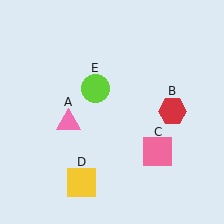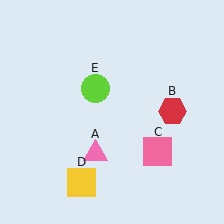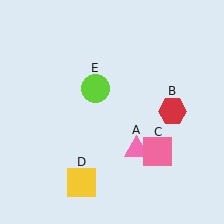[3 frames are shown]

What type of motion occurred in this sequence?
The pink triangle (object A) rotated counterclockwise around the center of the scene.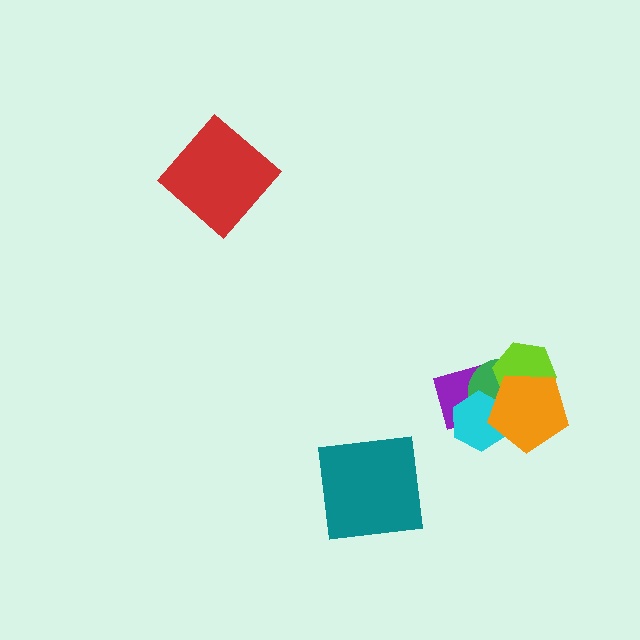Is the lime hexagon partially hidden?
Yes, it is partially covered by another shape.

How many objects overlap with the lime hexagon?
2 objects overlap with the lime hexagon.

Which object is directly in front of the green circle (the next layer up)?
The cyan hexagon is directly in front of the green circle.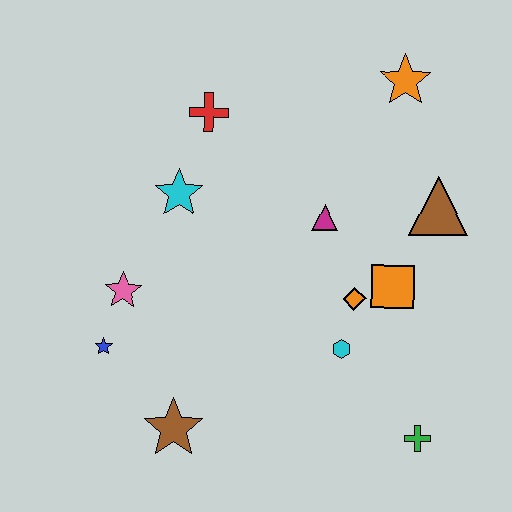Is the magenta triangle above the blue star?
Yes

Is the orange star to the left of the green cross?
Yes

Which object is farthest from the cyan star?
The green cross is farthest from the cyan star.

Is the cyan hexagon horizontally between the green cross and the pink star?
Yes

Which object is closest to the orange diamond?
The orange square is closest to the orange diamond.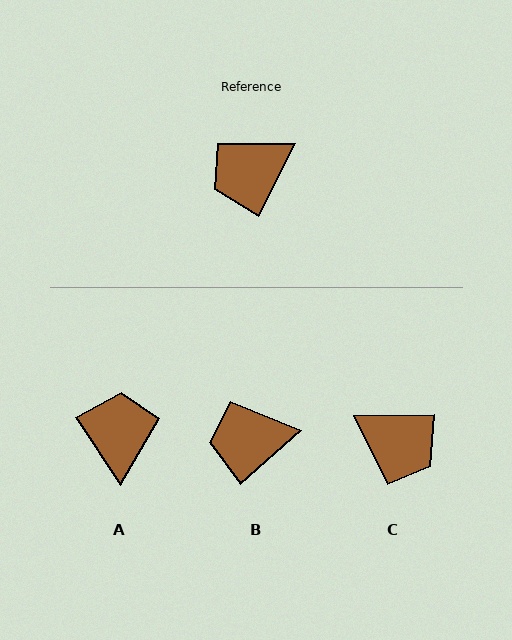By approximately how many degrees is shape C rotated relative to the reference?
Approximately 117 degrees counter-clockwise.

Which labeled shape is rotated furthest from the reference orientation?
A, about 120 degrees away.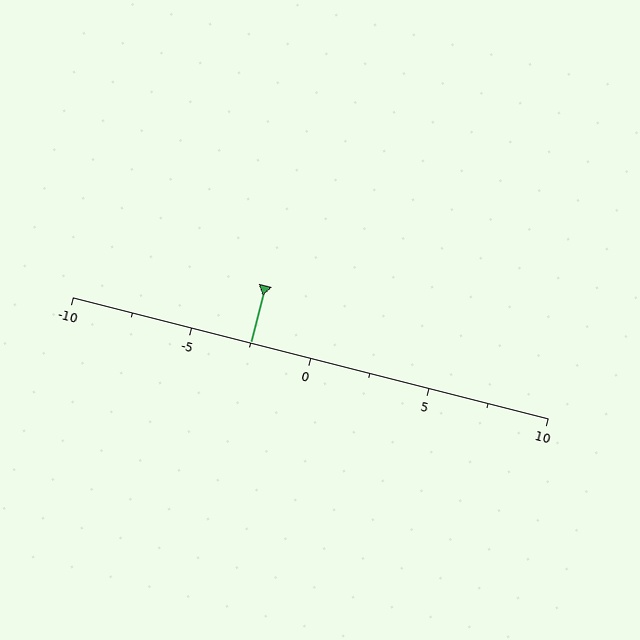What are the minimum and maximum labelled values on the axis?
The axis runs from -10 to 10.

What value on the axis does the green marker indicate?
The marker indicates approximately -2.5.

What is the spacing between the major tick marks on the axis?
The major ticks are spaced 5 apart.